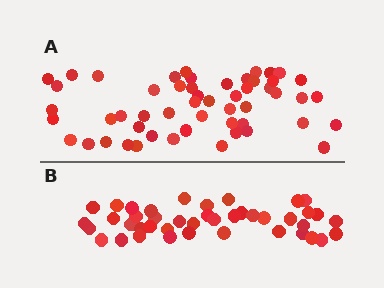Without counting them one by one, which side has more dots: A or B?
Region A (the top region) has more dots.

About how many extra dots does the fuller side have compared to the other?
Region A has roughly 12 or so more dots than region B.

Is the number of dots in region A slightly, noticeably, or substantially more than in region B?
Region A has noticeably more, but not dramatically so. The ratio is roughly 1.3 to 1.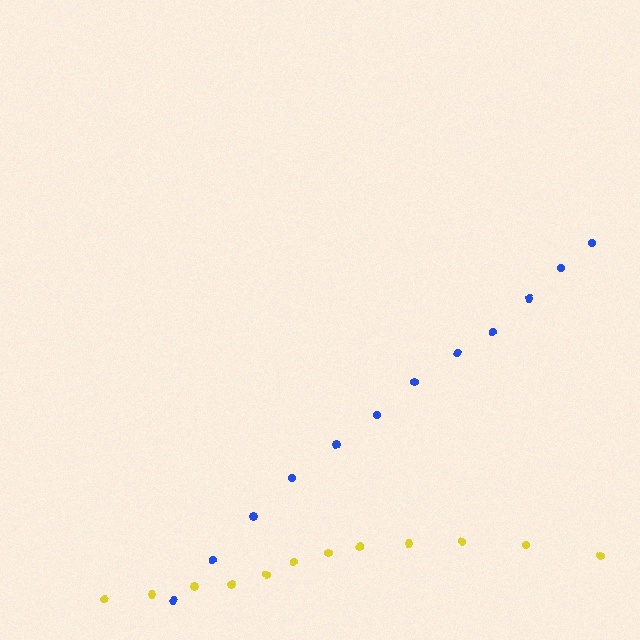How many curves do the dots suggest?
There are 2 distinct paths.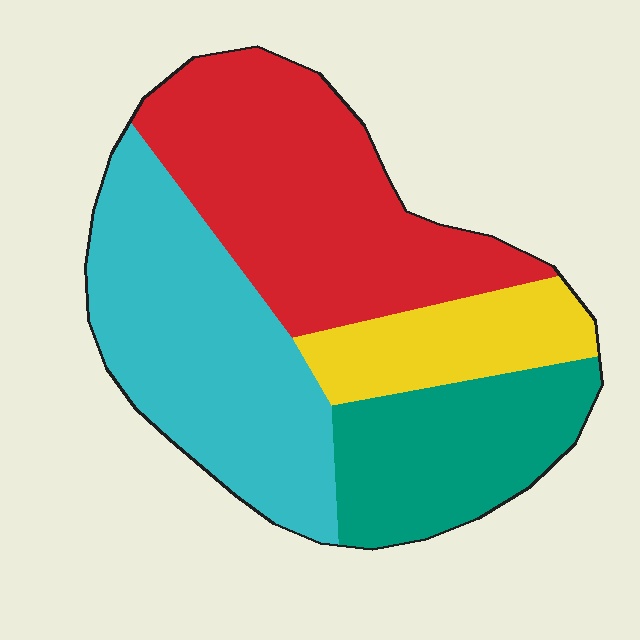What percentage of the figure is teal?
Teal takes up about one fifth (1/5) of the figure.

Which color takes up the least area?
Yellow, at roughly 15%.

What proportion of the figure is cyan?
Cyan covers 32% of the figure.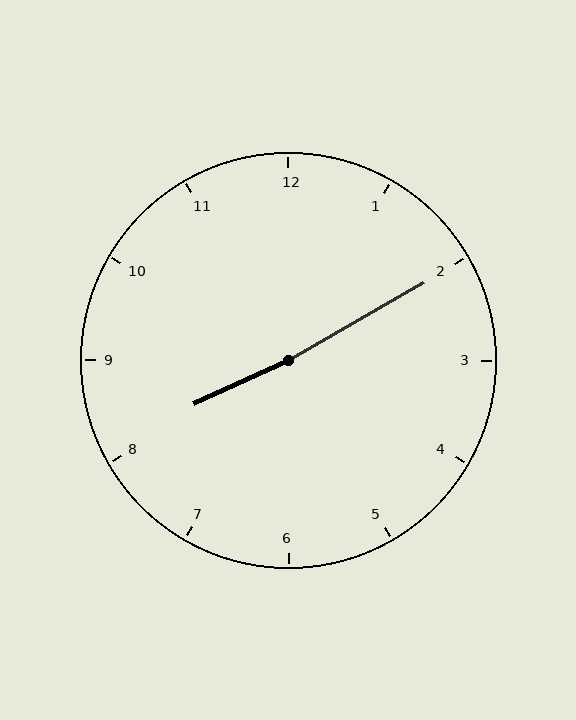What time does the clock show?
8:10.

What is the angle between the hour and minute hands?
Approximately 175 degrees.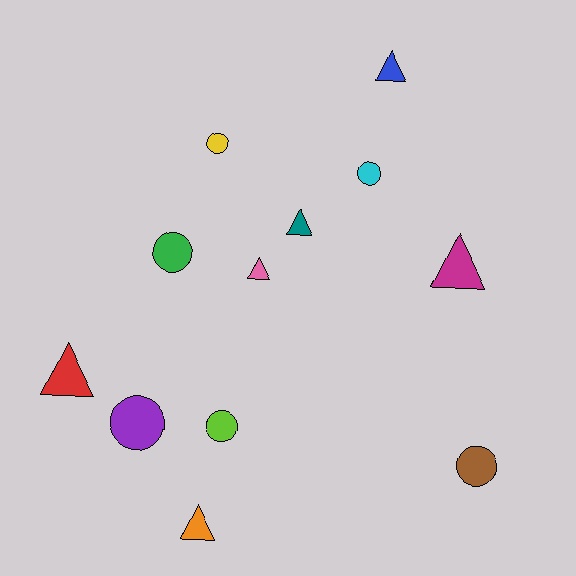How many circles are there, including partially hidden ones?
There are 6 circles.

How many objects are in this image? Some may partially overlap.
There are 12 objects.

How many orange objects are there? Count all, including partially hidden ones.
There is 1 orange object.